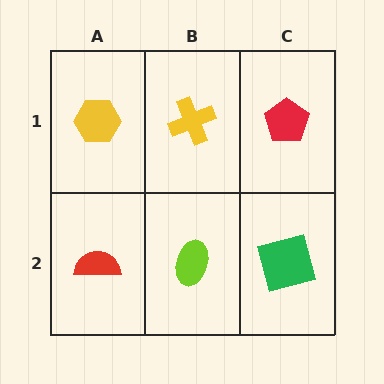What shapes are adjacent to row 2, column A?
A yellow hexagon (row 1, column A), a lime ellipse (row 2, column B).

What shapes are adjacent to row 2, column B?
A yellow cross (row 1, column B), a red semicircle (row 2, column A), a green square (row 2, column C).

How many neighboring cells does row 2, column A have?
2.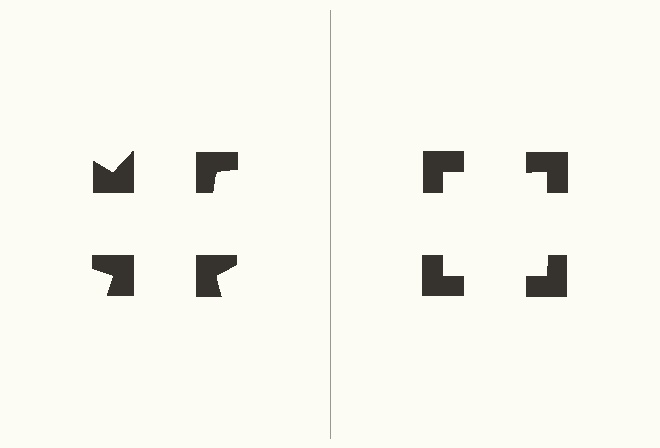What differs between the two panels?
The notched squares are positioned identically on both sides; only the wedge orientations differ. On the right they align to a square; on the left they are misaligned.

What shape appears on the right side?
An illusory square.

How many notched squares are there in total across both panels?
8 — 4 on each side.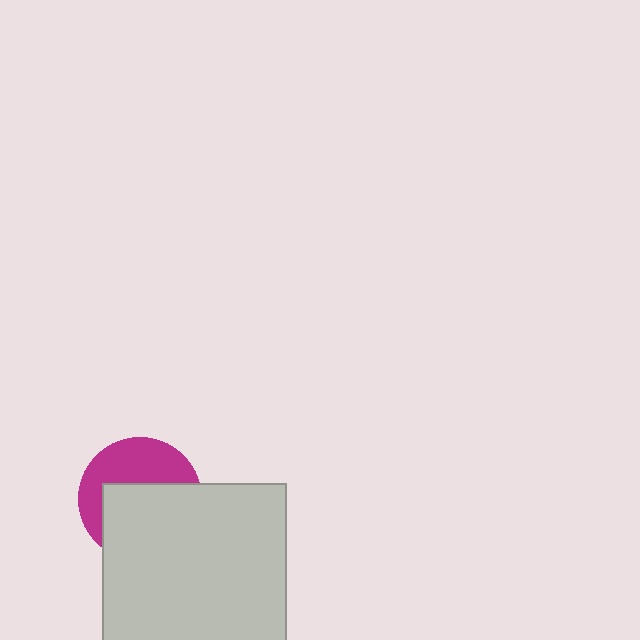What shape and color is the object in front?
The object in front is a light gray square.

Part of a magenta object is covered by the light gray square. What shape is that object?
It is a circle.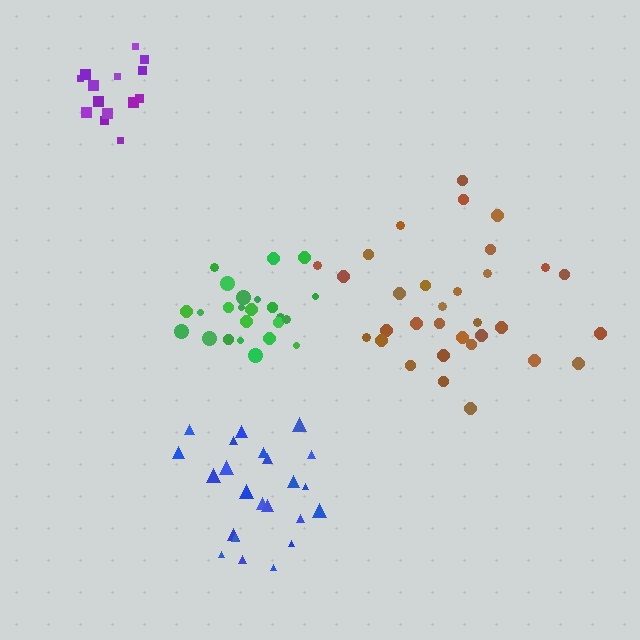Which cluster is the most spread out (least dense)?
Brown.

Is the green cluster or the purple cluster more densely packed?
Purple.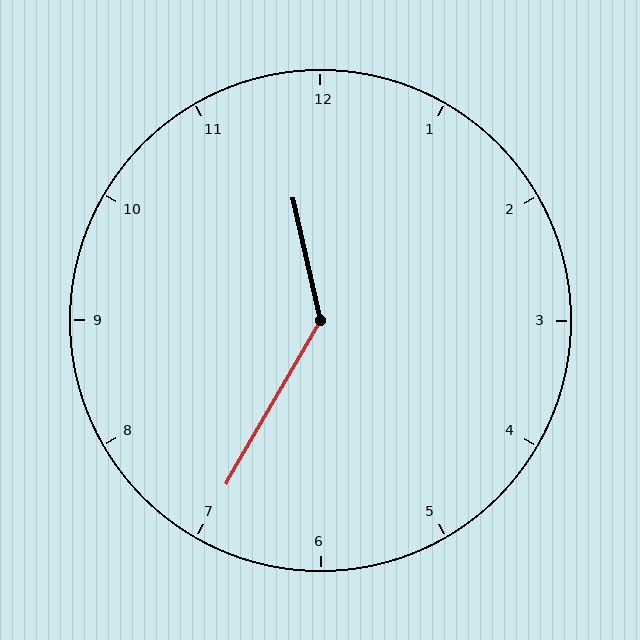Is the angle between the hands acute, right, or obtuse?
It is obtuse.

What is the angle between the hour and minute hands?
Approximately 138 degrees.